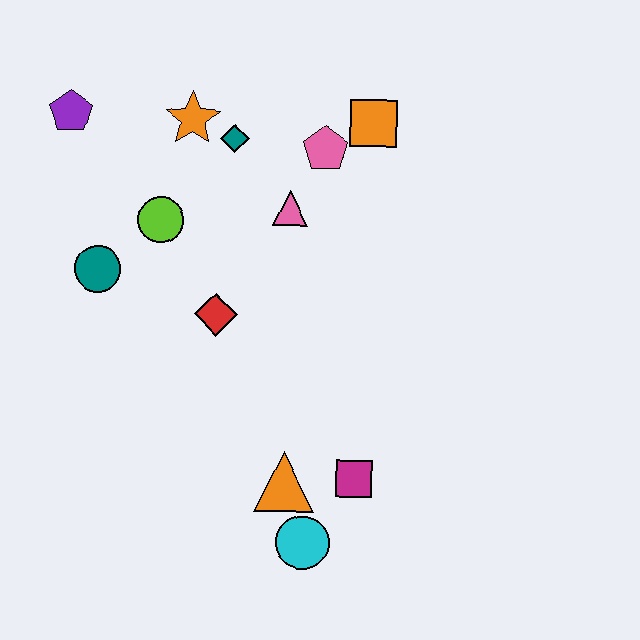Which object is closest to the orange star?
The teal diamond is closest to the orange star.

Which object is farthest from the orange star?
The cyan circle is farthest from the orange star.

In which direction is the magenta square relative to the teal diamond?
The magenta square is below the teal diamond.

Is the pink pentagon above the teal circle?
Yes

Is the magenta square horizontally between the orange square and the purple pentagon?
Yes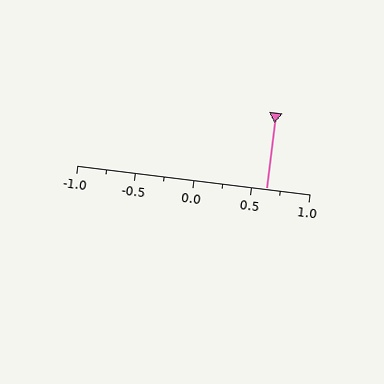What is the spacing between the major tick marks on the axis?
The major ticks are spaced 0.5 apart.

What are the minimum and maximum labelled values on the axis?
The axis runs from -1.0 to 1.0.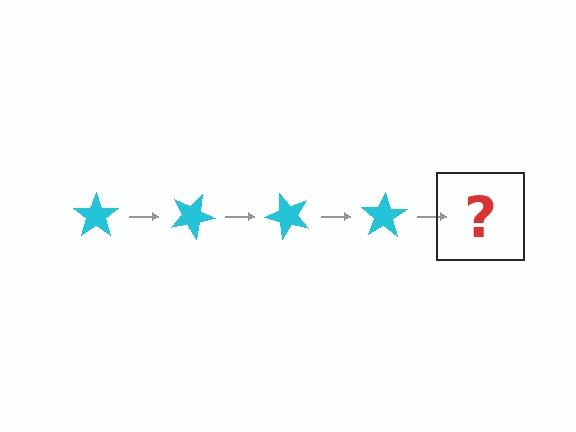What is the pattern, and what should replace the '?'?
The pattern is that the star rotates 25 degrees each step. The '?' should be a cyan star rotated 100 degrees.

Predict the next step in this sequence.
The next step is a cyan star rotated 100 degrees.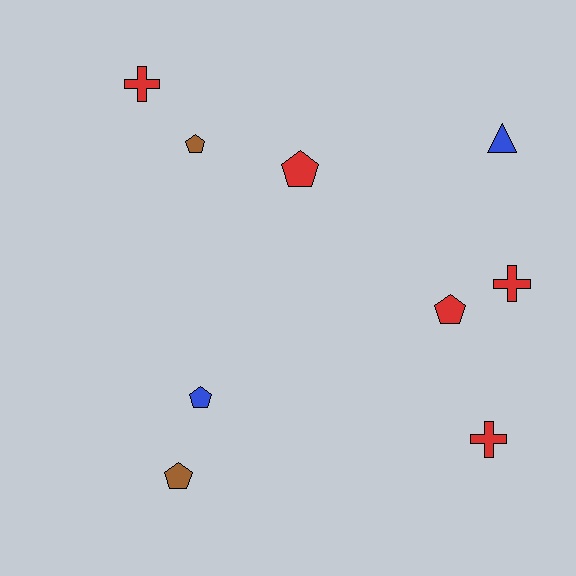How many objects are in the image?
There are 9 objects.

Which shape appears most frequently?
Pentagon, with 5 objects.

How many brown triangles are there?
There are no brown triangles.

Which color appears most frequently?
Red, with 5 objects.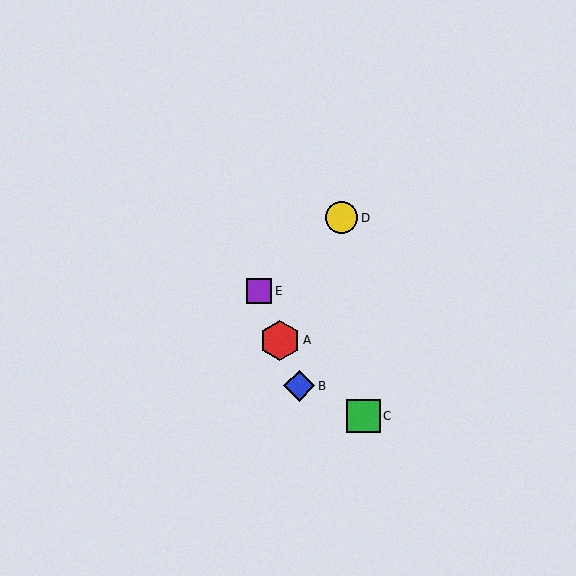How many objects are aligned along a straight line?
3 objects (A, B, E) are aligned along a straight line.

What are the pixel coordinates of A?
Object A is at (280, 340).